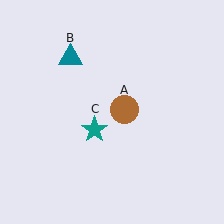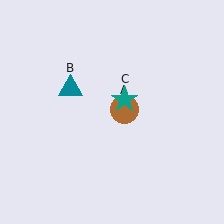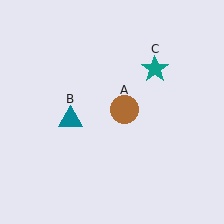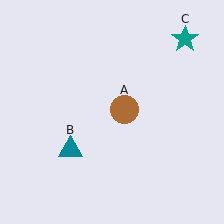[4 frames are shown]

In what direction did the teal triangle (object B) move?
The teal triangle (object B) moved down.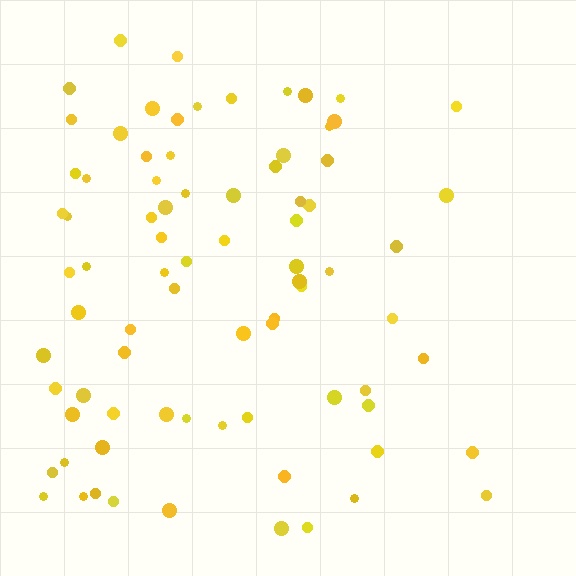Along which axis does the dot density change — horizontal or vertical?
Horizontal.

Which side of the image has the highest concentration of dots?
The left.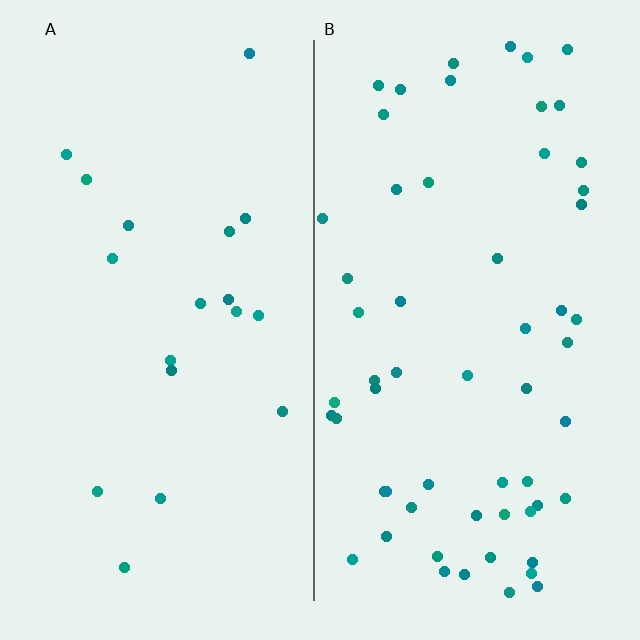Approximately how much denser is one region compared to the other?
Approximately 3.1× — region B over region A.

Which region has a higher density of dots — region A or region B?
B (the right).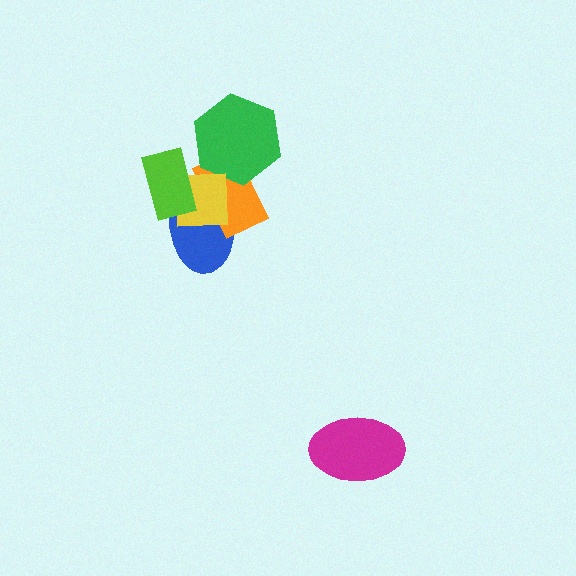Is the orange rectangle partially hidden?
Yes, it is partially covered by another shape.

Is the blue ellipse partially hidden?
Yes, it is partially covered by another shape.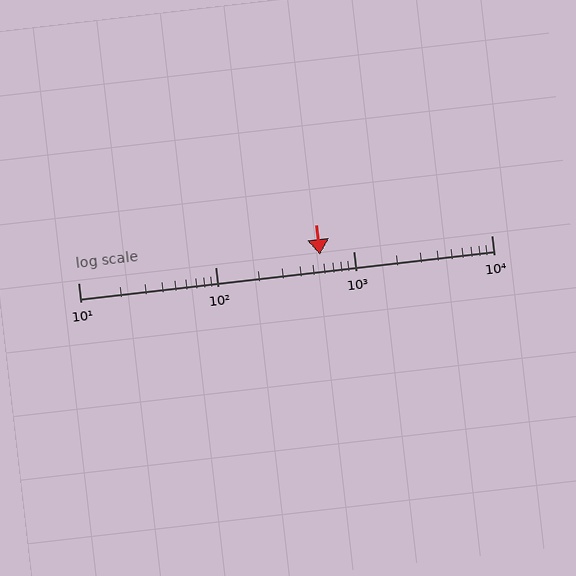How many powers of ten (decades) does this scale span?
The scale spans 3 decades, from 10 to 10000.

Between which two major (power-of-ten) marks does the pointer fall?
The pointer is between 100 and 1000.